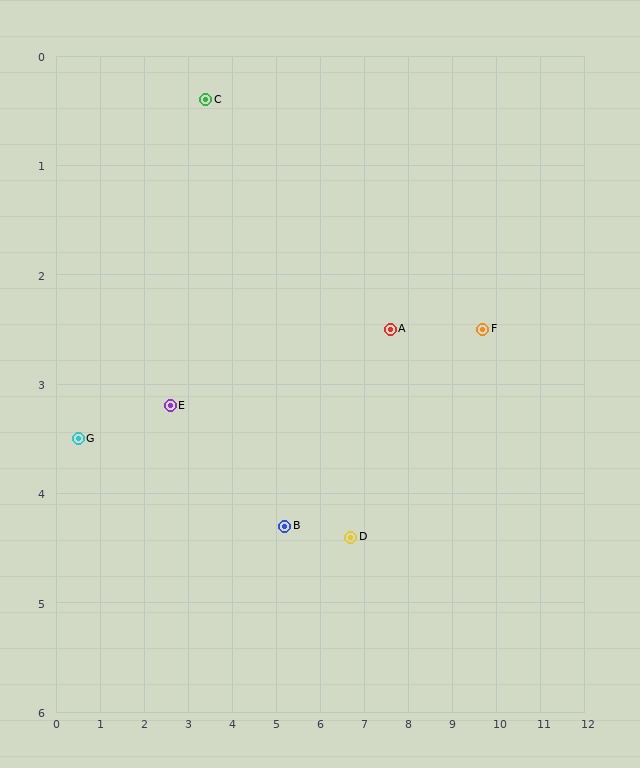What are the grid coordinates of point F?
Point F is at approximately (9.7, 2.5).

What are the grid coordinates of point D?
Point D is at approximately (6.7, 4.4).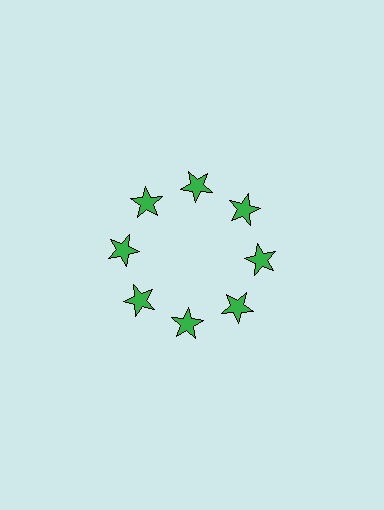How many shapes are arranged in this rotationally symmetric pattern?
There are 8 shapes, arranged in 8 groups of 1.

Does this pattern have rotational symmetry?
Yes, this pattern has 8-fold rotational symmetry. It looks the same after rotating 45 degrees around the center.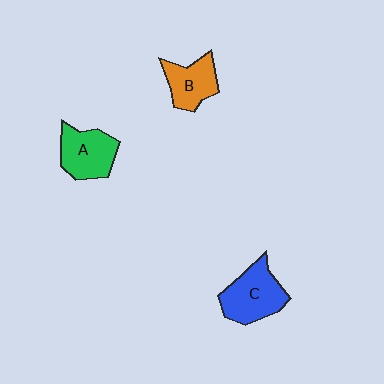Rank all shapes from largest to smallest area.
From largest to smallest: C (blue), A (green), B (orange).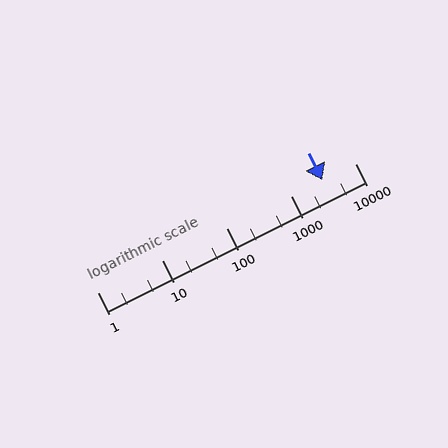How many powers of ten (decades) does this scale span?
The scale spans 4 decades, from 1 to 10000.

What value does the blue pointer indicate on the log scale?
The pointer indicates approximately 3100.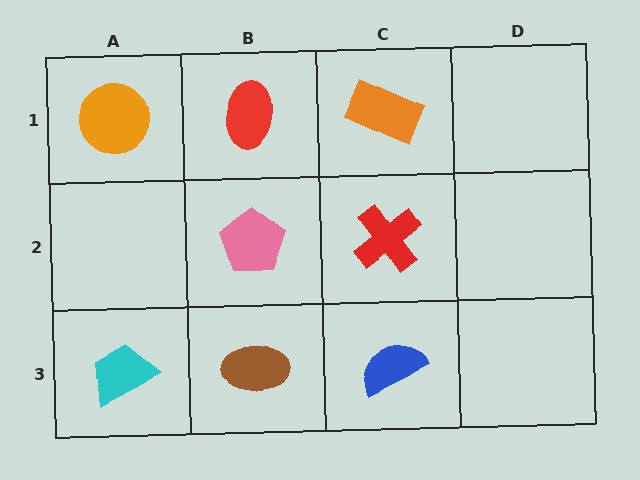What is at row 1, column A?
An orange circle.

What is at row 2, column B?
A pink pentagon.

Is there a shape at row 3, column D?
No, that cell is empty.